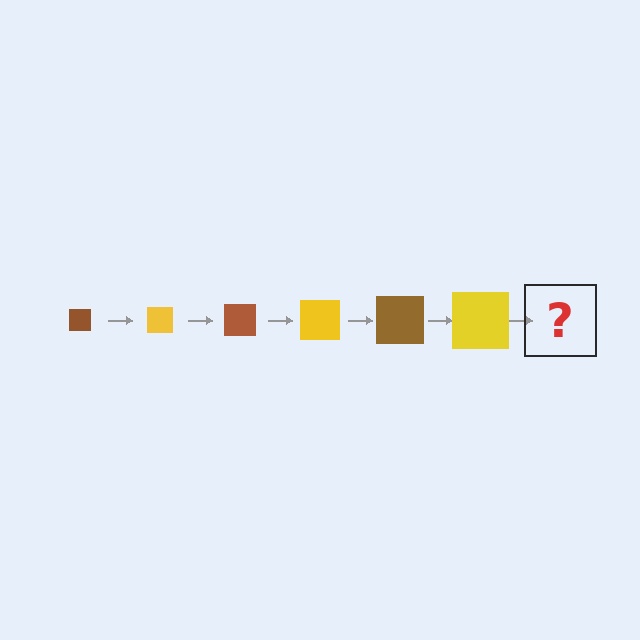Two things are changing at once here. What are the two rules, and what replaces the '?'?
The two rules are that the square grows larger each step and the color cycles through brown and yellow. The '?' should be a brown square, larger than the previous one.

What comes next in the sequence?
The next element should be a brown square, larger than the previous one.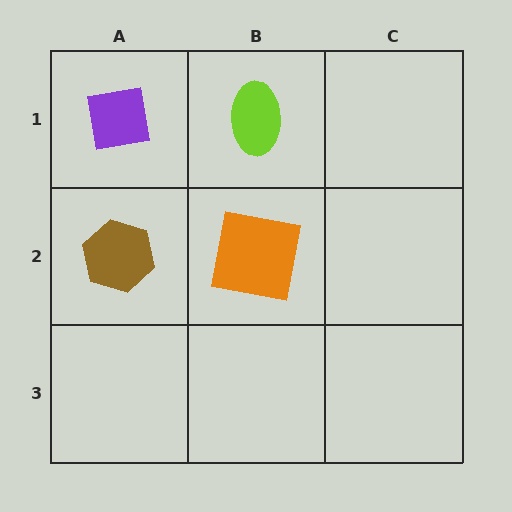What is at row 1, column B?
A lime ellipse.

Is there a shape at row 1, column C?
No, that cell is empty.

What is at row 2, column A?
A brown hexagon.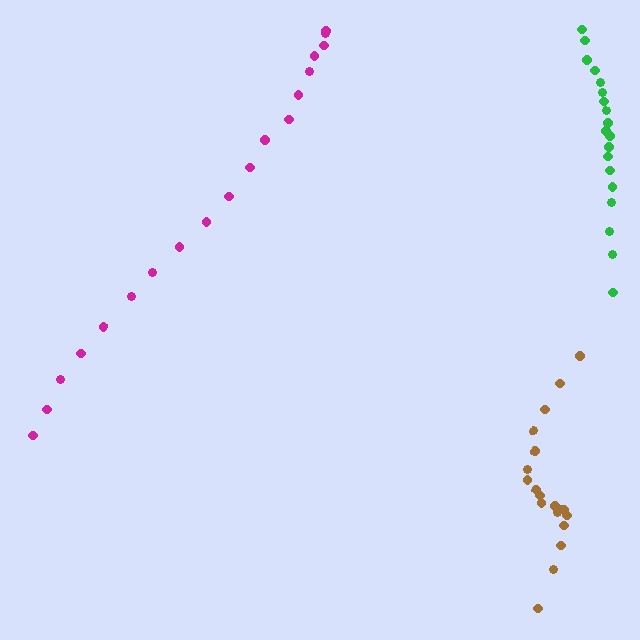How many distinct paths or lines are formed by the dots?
There are 3 distinct paths.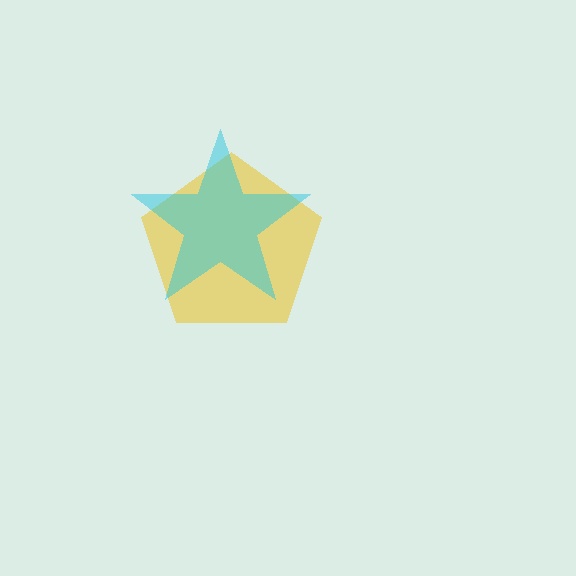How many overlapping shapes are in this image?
There are 2 overlapping shapes in the image.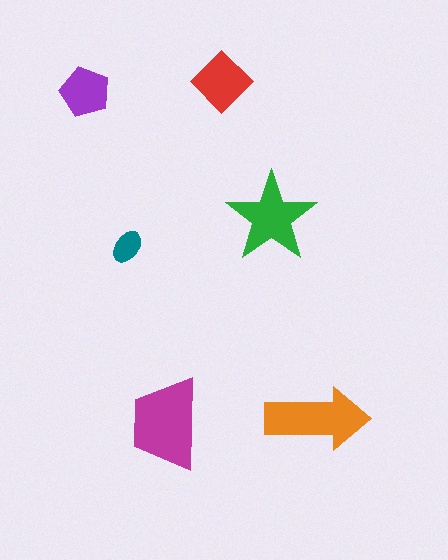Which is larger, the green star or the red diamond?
The green star.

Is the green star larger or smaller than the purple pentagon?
Larger.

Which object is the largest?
The magenta trapezoid.